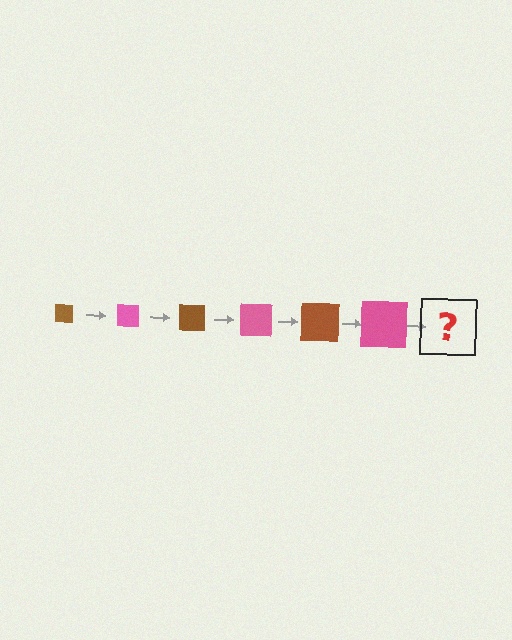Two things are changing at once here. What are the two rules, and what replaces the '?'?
The two rules are that the square grows larger each step and the color cycles through brown and pink. The '?' should be a brown square, larger than the previous one.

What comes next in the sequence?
The next element should be a brown square, larger than the previous one.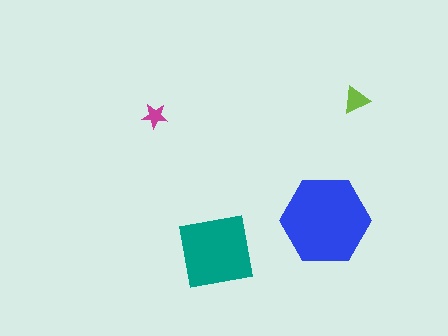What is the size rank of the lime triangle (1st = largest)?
3rd.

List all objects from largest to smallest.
The blue hexagon, the teal square, the lime triangle, the magenta star.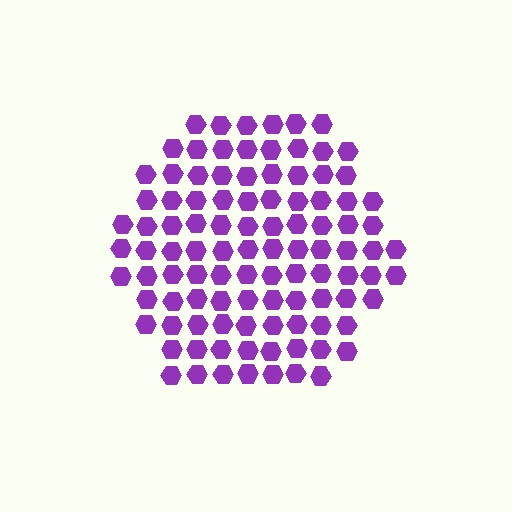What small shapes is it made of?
It is made of small hexagons.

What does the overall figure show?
The overall figure shows a hexagon.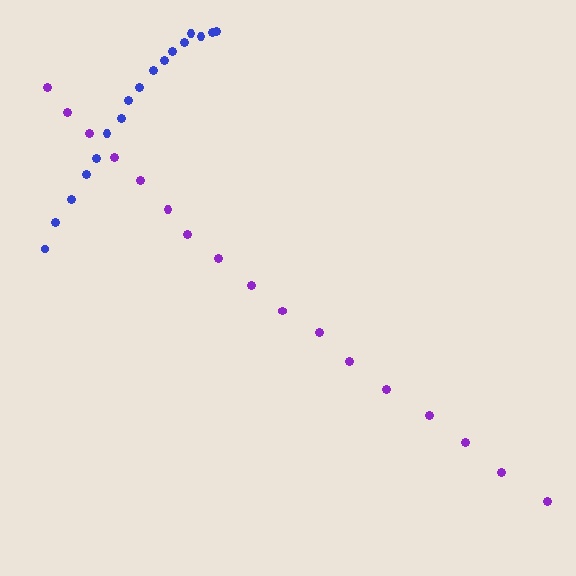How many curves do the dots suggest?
There are 2 distinct paths.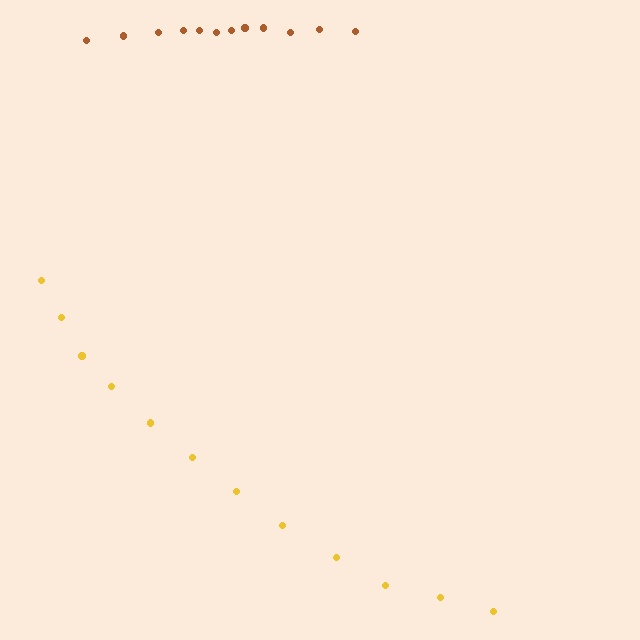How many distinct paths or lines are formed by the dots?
There are 2 distinct paths.